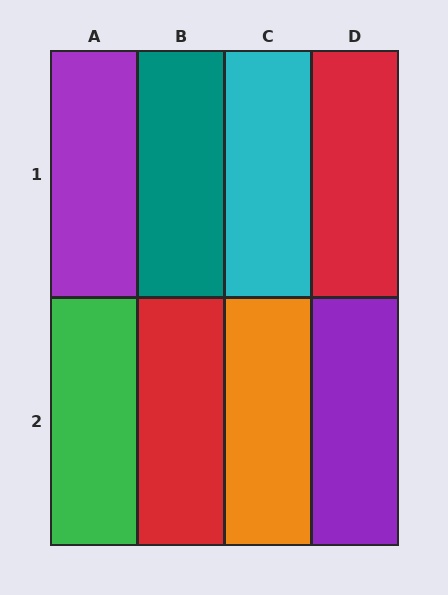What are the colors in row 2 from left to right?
Green, red, orange, purple.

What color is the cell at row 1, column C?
Cyan.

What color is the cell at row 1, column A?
Purple.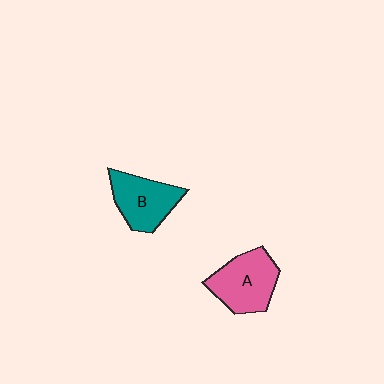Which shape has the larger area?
Shape A (pink).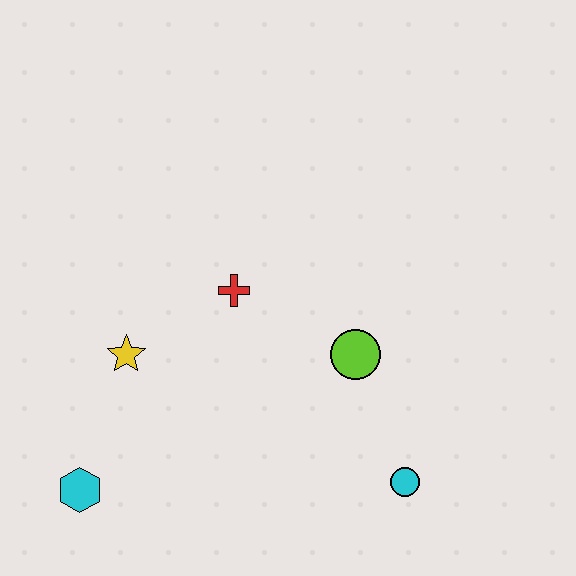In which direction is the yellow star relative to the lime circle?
The yellow star is to the left of the lime circle.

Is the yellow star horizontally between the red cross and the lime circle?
No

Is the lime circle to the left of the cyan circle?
Yes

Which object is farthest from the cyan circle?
The cyan hexagon is farthest from the cyan circle.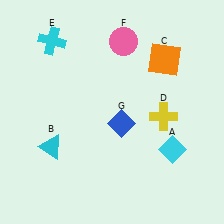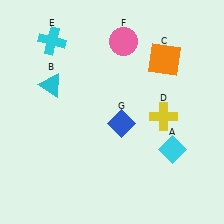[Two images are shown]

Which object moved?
The cyan triangle (B) moved up.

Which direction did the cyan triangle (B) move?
The cyan triangle (B) moved up.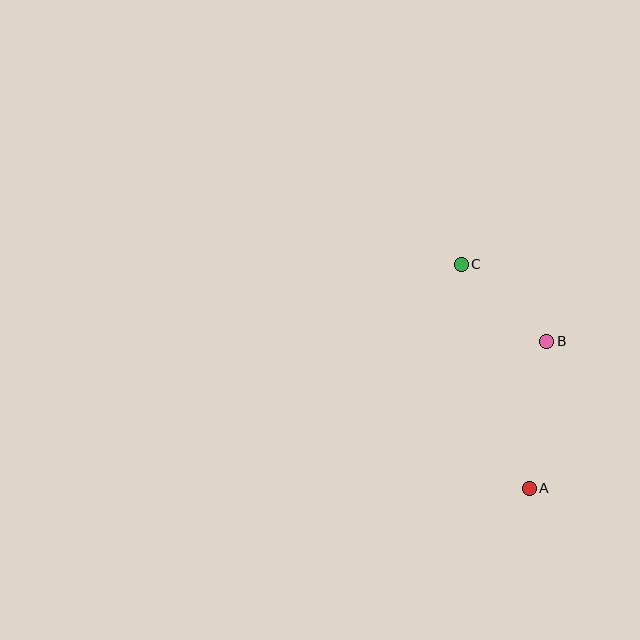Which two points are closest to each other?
Points B and C are closest to each other.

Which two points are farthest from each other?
Points A and C are farthest from each other.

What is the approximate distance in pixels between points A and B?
The distance between A and B is approximately 148 pixels.